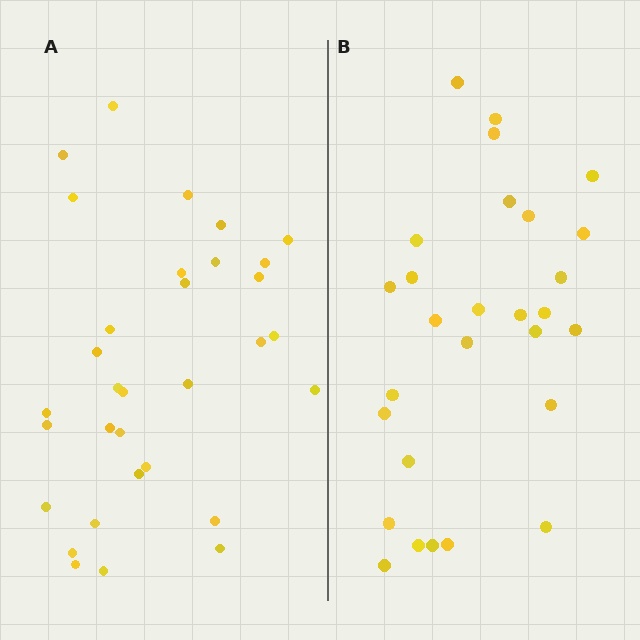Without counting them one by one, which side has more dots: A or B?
Region A (the left region) has more dots.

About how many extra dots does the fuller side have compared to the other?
Region A has about 4 more dots than region B.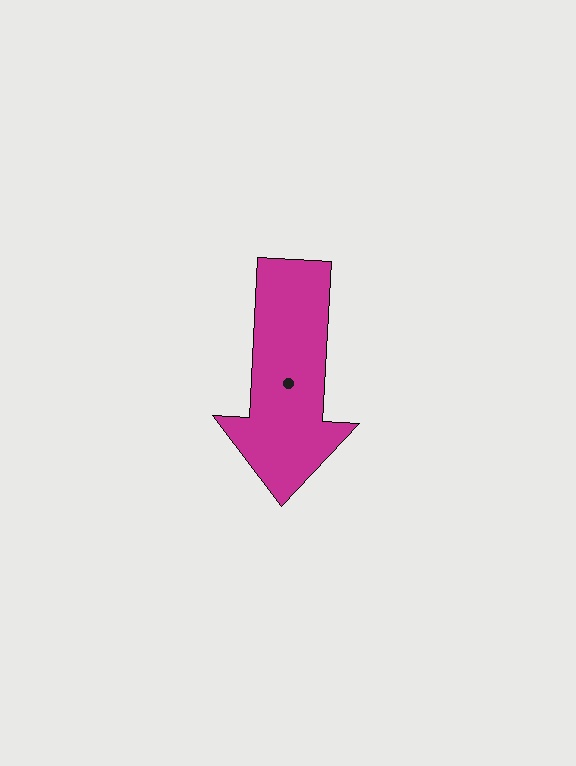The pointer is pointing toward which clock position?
Roughly 6 o'clock.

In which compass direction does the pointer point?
South.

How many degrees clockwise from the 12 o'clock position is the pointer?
Approximately 183 degrees.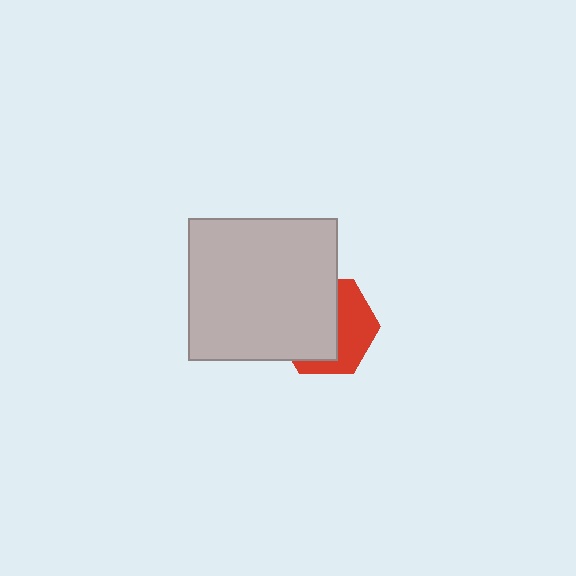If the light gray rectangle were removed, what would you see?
You would see the complete red hexagon.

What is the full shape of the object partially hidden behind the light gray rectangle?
The partially hidden object is a red hexagon.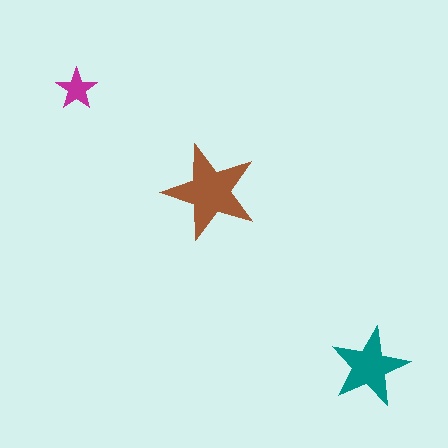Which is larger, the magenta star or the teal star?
The teal one.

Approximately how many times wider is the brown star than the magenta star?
About 2.5 times wider.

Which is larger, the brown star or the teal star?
The brown one.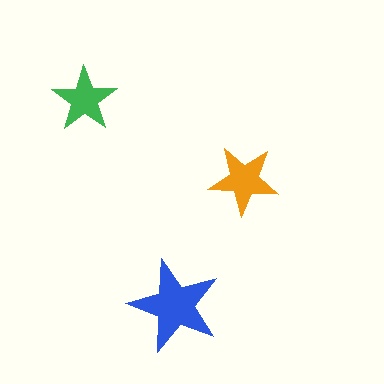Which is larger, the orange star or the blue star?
The blue one.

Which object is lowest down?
The blue star is bottommost.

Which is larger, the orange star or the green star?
The orange one.